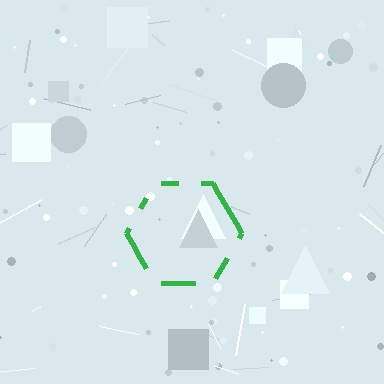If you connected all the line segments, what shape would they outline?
They would outline a hexagon.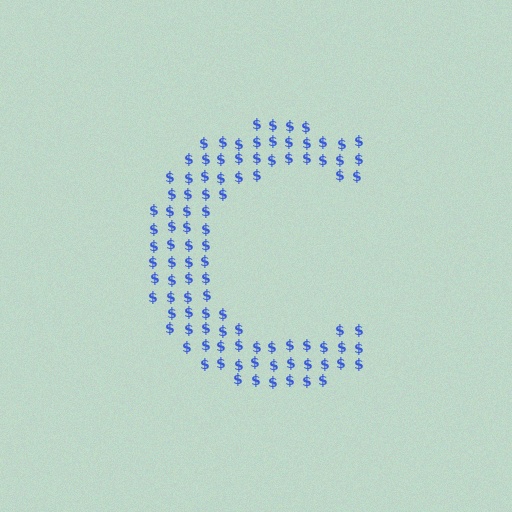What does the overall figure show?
The overall figure shows the letter C.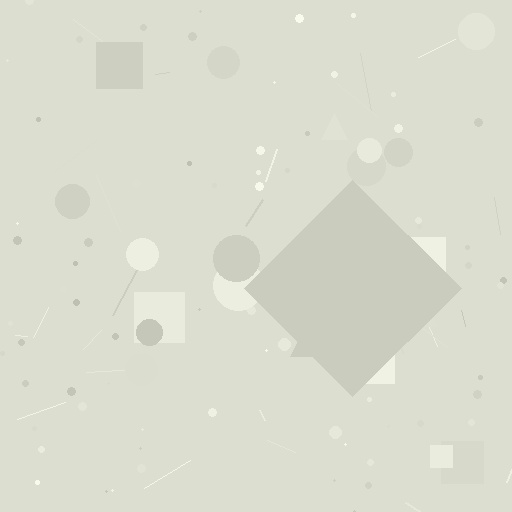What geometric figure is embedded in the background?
A diamond is embedded in the background.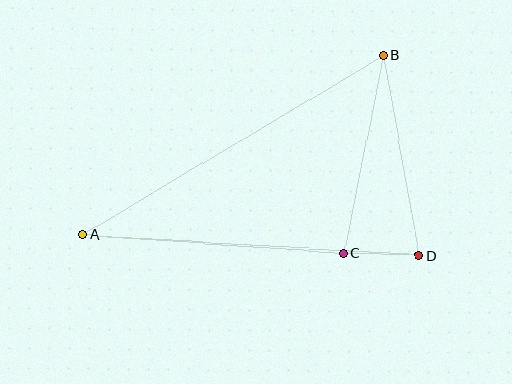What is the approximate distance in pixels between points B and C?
The distance between B and C is approximately 202 pixels.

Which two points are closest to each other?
Points C and D are closest to each other.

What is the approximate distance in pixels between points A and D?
The distance between A and D is approximately 337 pixels.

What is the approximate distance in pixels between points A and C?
The distance between A and C is approximately 262 pixels.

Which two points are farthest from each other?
Points A and B are farthest from each other.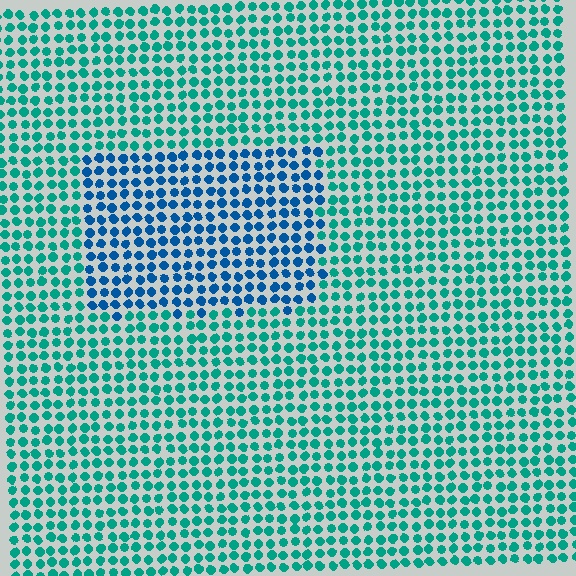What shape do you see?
I see a rectangle.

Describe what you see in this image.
The image is filled with small teal elements in a uniform arrangement. A rectangle-shaped region is visible where the elements are tinted to a slightly different hue, forming a subtle color boundary.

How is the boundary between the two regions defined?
The boundary is defined purely by a slight shift in hue (about 38 degrees). Spacing, size, and orientation are identical on both sides.